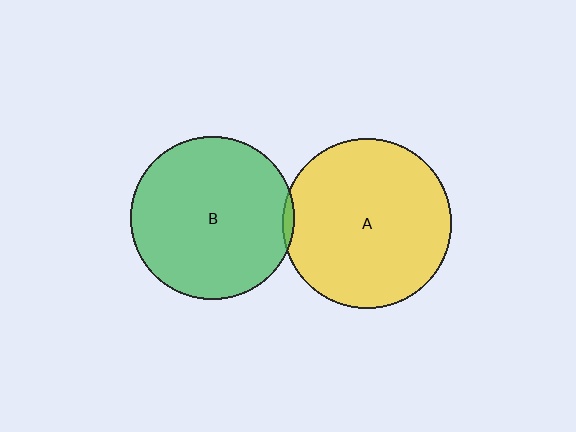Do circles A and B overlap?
Yes.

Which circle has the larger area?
Circle A (yellow).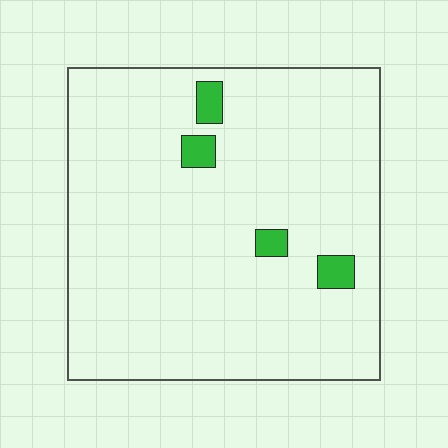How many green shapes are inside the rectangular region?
4.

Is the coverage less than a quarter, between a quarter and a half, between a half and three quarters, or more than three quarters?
Less than a quarter.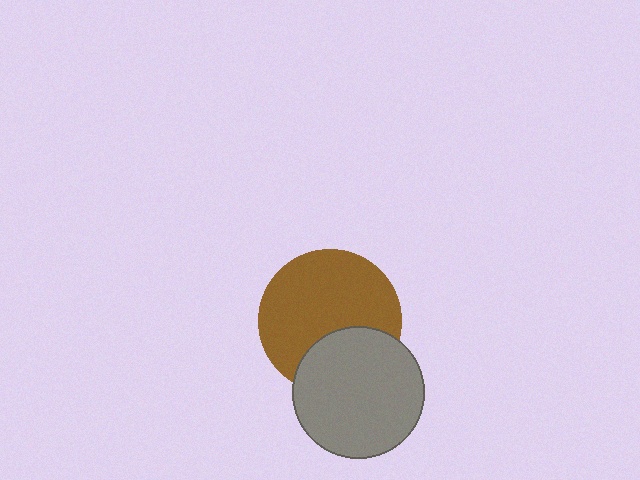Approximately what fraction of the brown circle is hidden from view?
Roughly 30% of the brown circle is hidden behind the gray circle.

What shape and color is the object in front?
The object in front is a gray circle.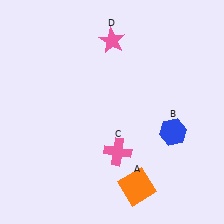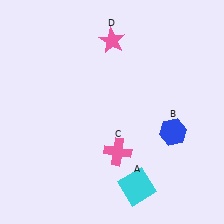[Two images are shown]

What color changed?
The square (A) changed from orange in Image 1 to cyan in Image 2.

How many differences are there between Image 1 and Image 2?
There is 1 difference between the two images.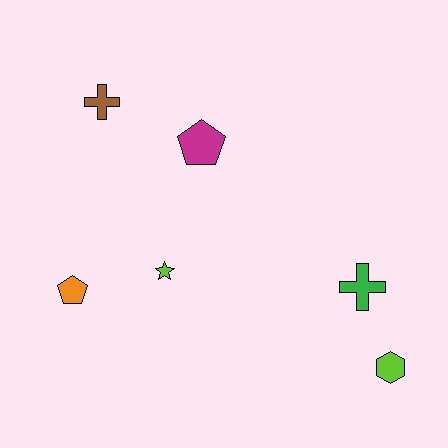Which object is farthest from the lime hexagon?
The brown cross is farthest from the lime hexagon.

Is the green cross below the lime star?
Yes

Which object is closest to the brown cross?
The magenta pentagon is closest to the brown cross.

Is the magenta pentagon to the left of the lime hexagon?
Yes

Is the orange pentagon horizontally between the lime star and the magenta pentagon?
No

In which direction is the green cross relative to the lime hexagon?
The green cross is above the lime hexagon.